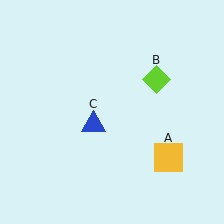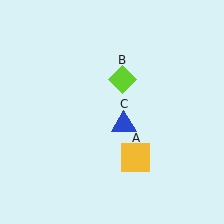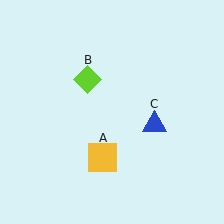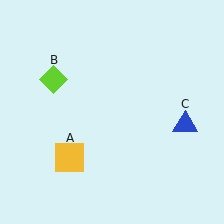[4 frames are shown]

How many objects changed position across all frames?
3 objects changed position: yellow square (object A), lime diamond (object B), blue triangle (object C).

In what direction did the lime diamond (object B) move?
The lime diamond (object B) moved left.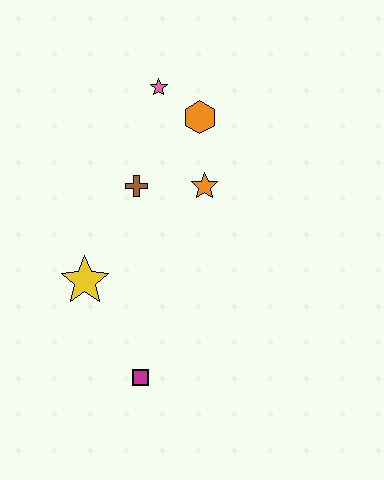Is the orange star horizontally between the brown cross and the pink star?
No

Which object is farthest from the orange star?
The magenta square is farthest from the orange star.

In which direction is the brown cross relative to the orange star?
The brown cross is to the left of the orange star.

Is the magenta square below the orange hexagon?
Yes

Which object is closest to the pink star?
The orange hexagon is closest to the pink star.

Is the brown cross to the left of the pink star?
Yes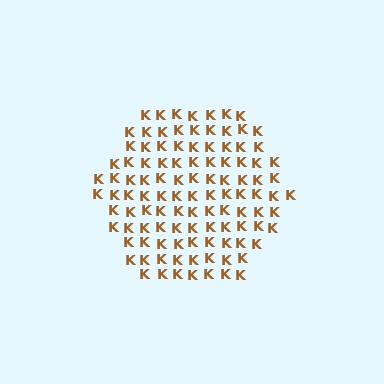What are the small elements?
The small elements are letter K's.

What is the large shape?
The large shape is a hexagon.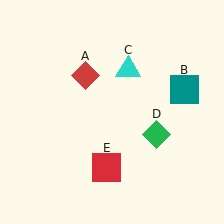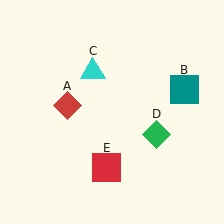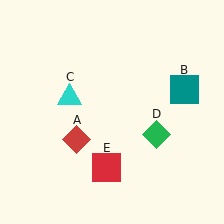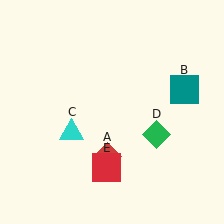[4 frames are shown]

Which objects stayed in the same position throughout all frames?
Teal square (object B) and green diamond (object D) and red square (object E) remained stationary.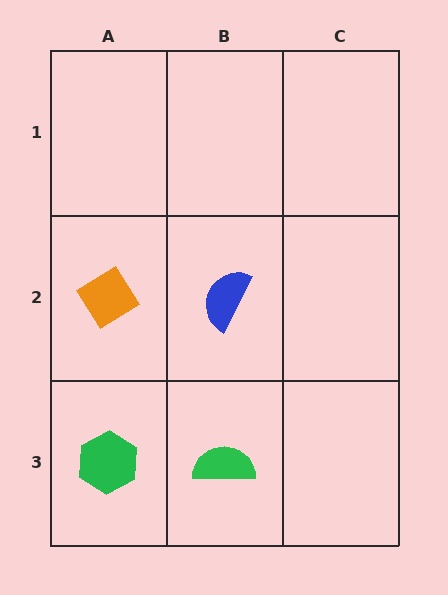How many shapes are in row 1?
0 shapes.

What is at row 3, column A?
A green hexagon.